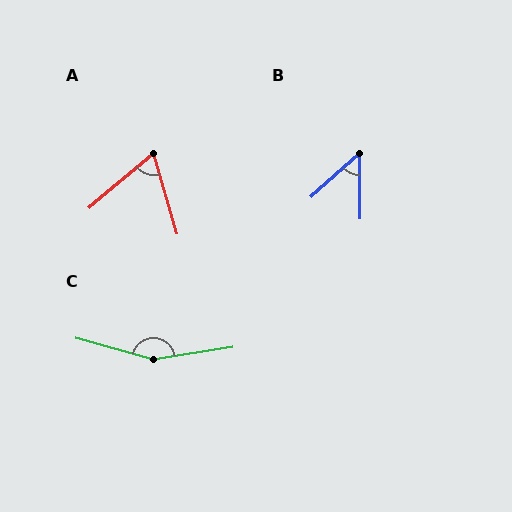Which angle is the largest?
C, at approximately 156 degrees.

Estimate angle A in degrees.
Approximately 66 degrees.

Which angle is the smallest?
B, at approximately 48 degrees.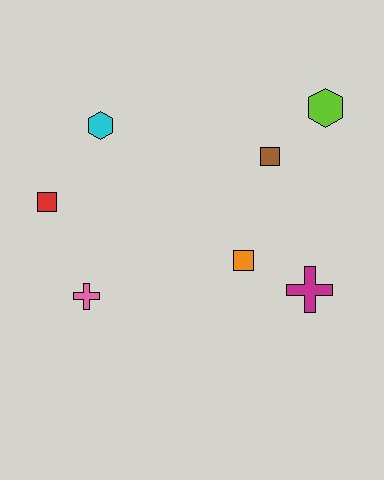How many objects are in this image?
There are 7 objects.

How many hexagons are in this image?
There are 2 hexagons.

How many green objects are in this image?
There are no green objects.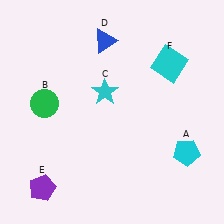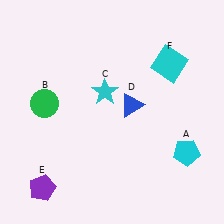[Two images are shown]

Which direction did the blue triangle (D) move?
The blue triangle (D) moved down.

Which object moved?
The blue triangle (D) moved down.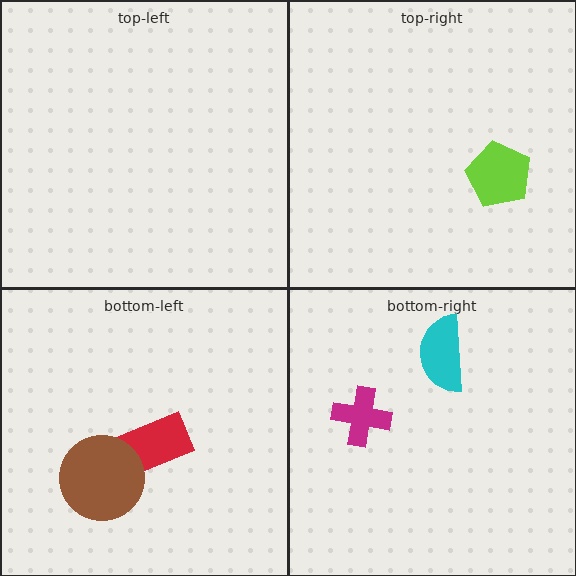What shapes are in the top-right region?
The lime pentagon.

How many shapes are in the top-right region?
1.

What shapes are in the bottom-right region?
The cyan semicircle, the magenta cross.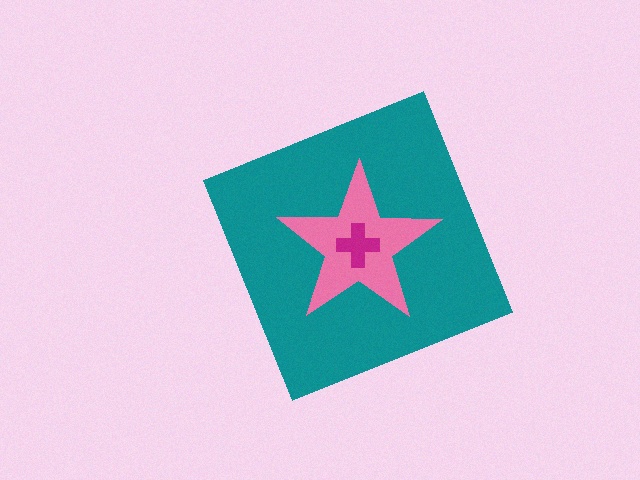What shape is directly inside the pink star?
The magenta cross.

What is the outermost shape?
The teal diamond.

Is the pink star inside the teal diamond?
Yes.